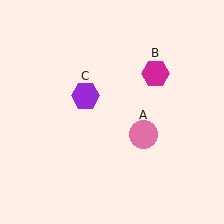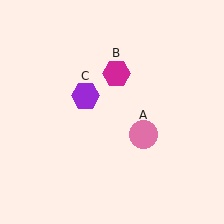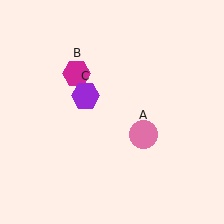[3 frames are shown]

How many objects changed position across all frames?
1 object changed position: magenta hexagon (object B).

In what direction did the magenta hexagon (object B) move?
The magenta hexagon (object B) moved left.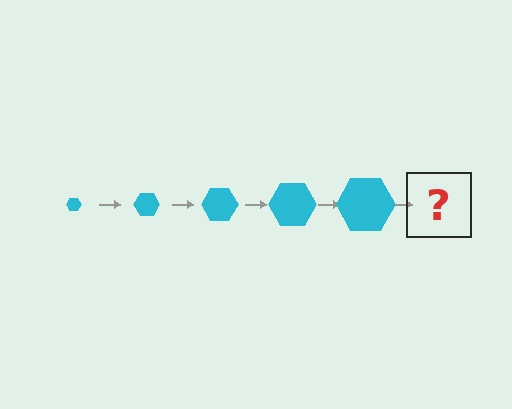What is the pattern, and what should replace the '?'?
The pattern is that the hexagon gets progressively larger each step. The '?' should be a cyan hexagon, larger than the previous one.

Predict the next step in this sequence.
The next step is a cyan hexagon, larger than the previous one.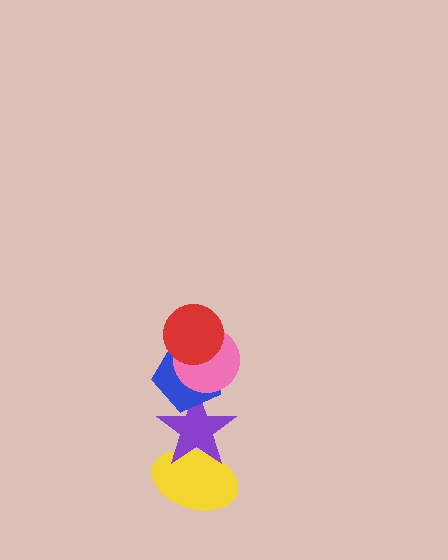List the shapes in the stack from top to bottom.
From top to bottom: the red circle, the pink circle, the blue pentagon, the purple star, the yellow ellipse.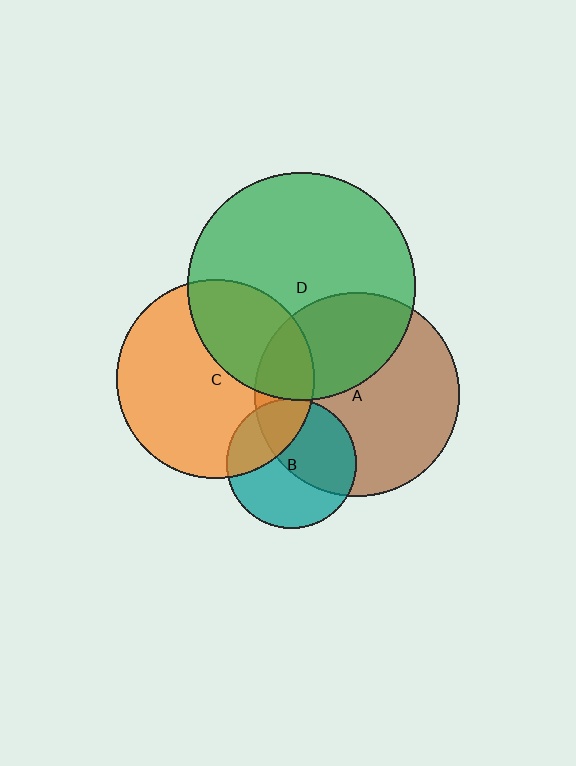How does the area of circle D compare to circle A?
Approximately 1.2 times.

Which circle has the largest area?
Circle D (green).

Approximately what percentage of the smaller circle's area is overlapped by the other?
Approximately 30%.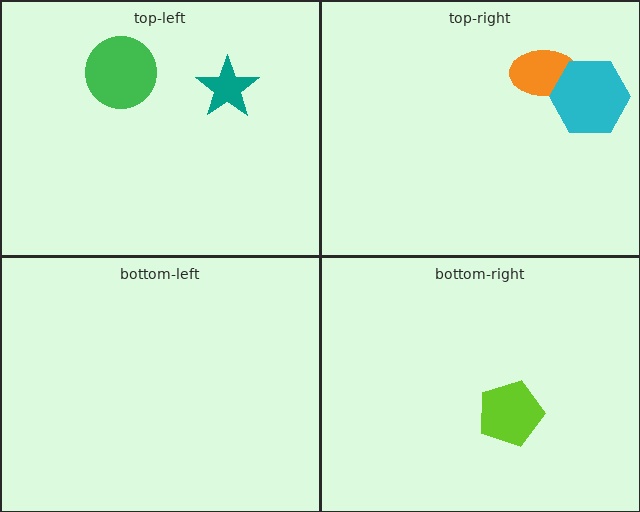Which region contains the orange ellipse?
The top-right region.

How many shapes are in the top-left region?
2.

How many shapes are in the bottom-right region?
1.